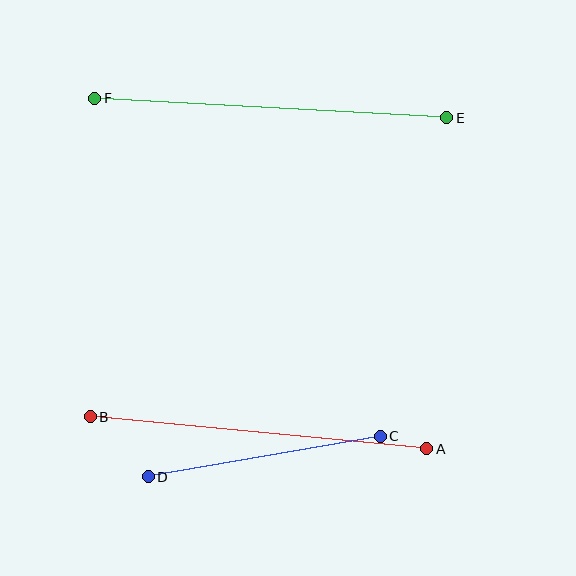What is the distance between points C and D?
The distance is approximately 236 pixels.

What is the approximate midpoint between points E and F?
The midpoint is at approximately (271, 108) pixels.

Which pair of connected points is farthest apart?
Points E and F are farthest apart.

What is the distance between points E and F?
The distance is approximately 353 pixels.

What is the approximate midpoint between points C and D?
The midpoint is at approximately (264, 457) pixels.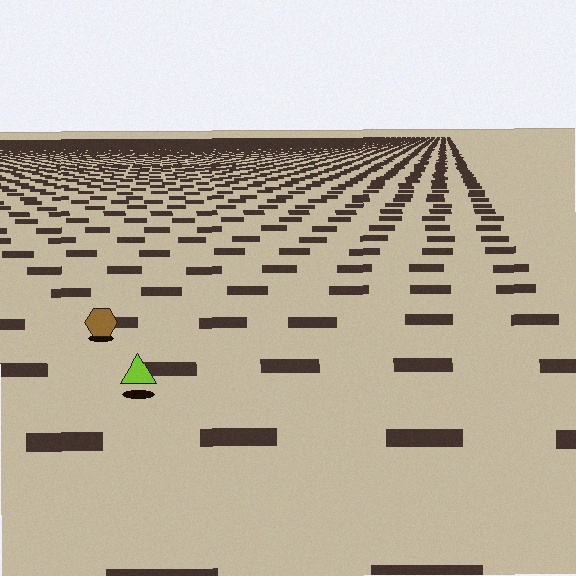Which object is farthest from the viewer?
The brown hexagon is farthest from the viewer. It appears smaller and the ground texture around it is denser.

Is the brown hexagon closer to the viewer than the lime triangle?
No. The lime triangle is closer — you can tell from the texture gradient: the ground texture is coarser near it.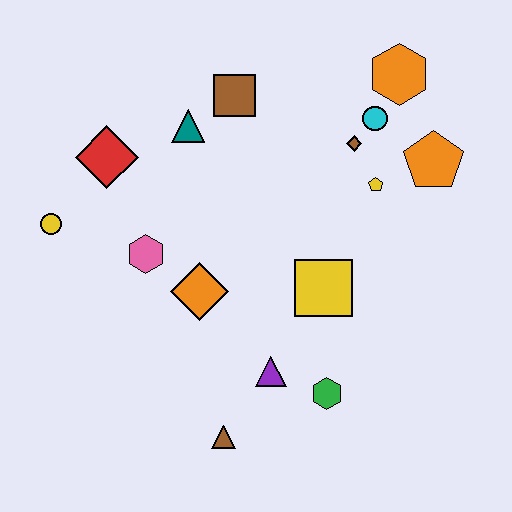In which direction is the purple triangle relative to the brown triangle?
The purple triangle is above the brown triangle.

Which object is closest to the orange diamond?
The pink hexagon is closest to the orange diamond.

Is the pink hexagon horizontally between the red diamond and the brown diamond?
Yes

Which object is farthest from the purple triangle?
The orange hexagon is farthest from the purple triangle.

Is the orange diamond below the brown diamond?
Yes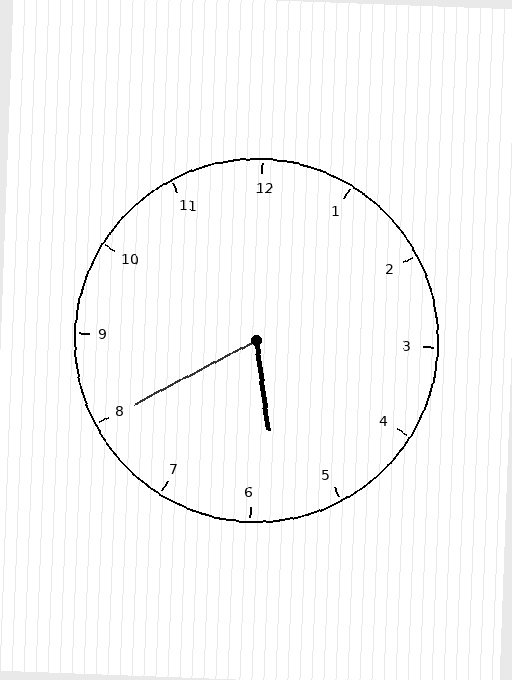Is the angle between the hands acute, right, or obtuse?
It is acute.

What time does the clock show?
5:40.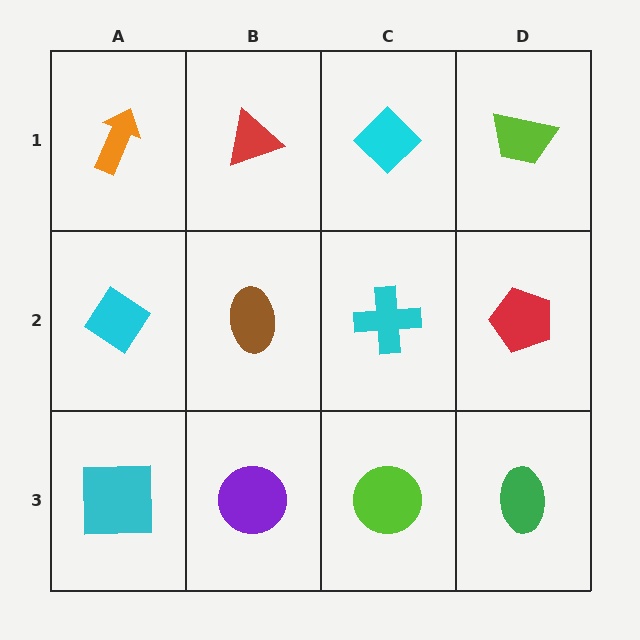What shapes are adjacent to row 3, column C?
A cyan cross (row 2, column C), a purple circle (row 3, column B), a green ellipse (row 3, column D).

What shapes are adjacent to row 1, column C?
A cyan cross (row 2, column C), a red triangle (row 1, column B), a lime trapezoid (row 1, column D).